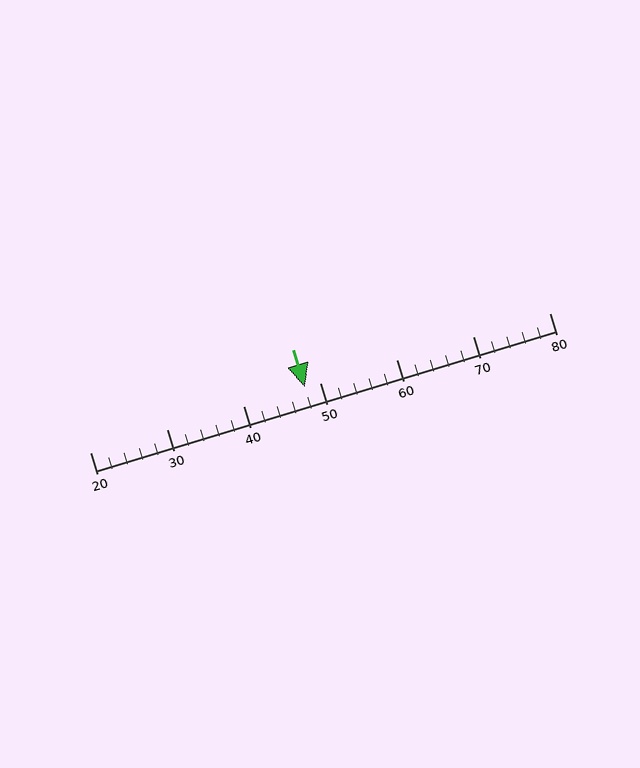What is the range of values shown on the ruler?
The ruler shows values from 20 to 80.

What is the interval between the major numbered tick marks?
The major tick marks are spaced 10 units apart.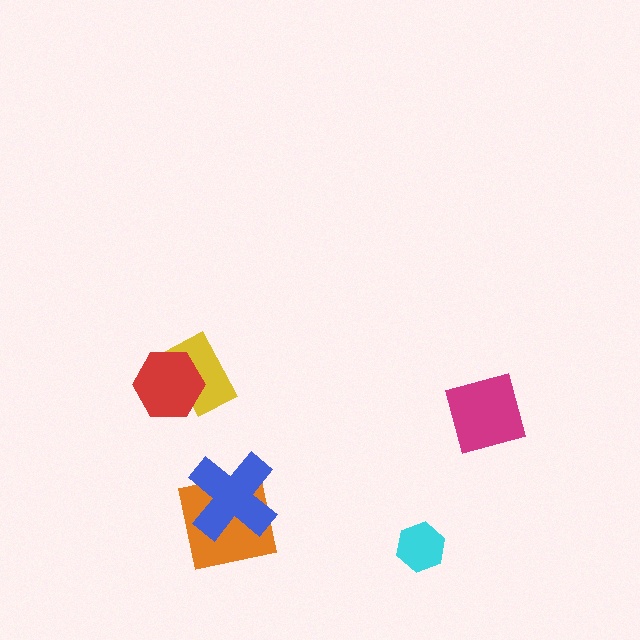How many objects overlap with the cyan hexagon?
0 objects overlap with the cyan hexagon.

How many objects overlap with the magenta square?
0 objects overlap with the magenta square.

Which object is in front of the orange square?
The blue cross is in front of the orange square.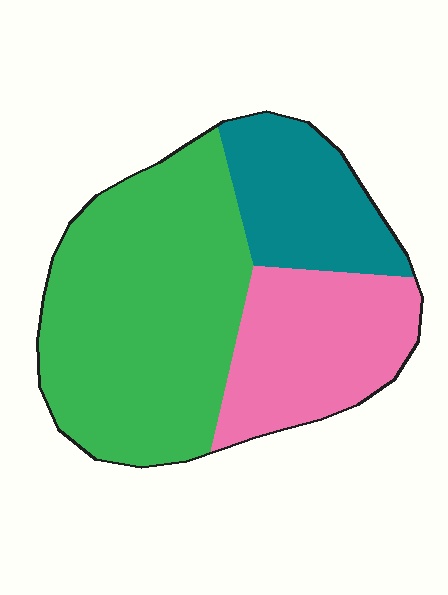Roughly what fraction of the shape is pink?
Pink takes up about one quarter (1/4) of the shape.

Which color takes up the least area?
Teal, at roughly 20%.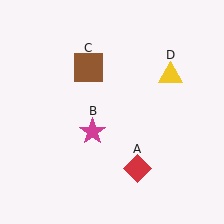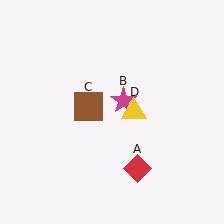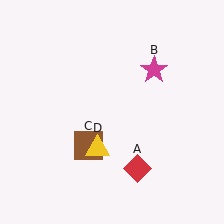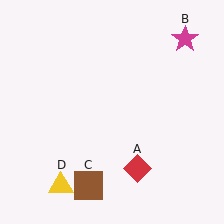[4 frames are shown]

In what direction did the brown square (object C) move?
The brown square (object C) moved down.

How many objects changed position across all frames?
3 objects changed position: magenta star (object B), brown square (object C), yellow triangle (object D).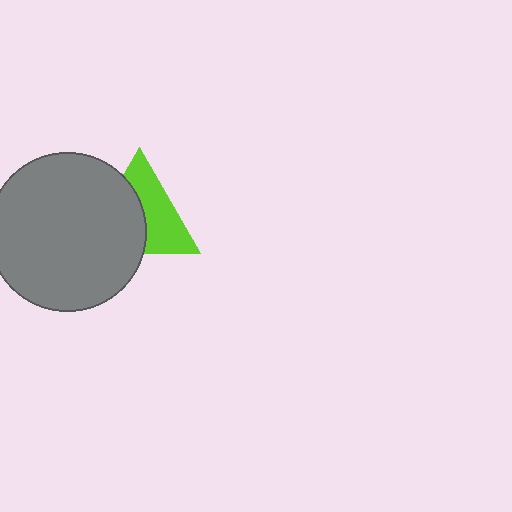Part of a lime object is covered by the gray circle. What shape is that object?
It is a triangle.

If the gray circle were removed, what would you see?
You would see the complete lime triangle.